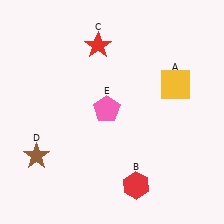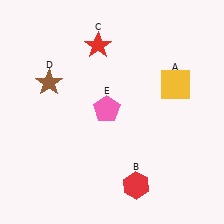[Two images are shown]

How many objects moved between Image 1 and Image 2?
1 object moved between the two images.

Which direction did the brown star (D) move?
The brown star (D) moved up.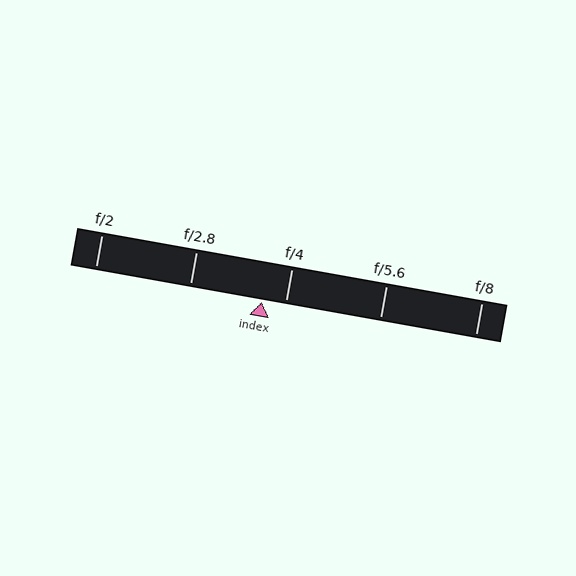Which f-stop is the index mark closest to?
The index mark is closest to f/4.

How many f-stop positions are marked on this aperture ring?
There are 5 f-stop positions marked.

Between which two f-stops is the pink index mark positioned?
The index mark is between f/2.8 and f/4.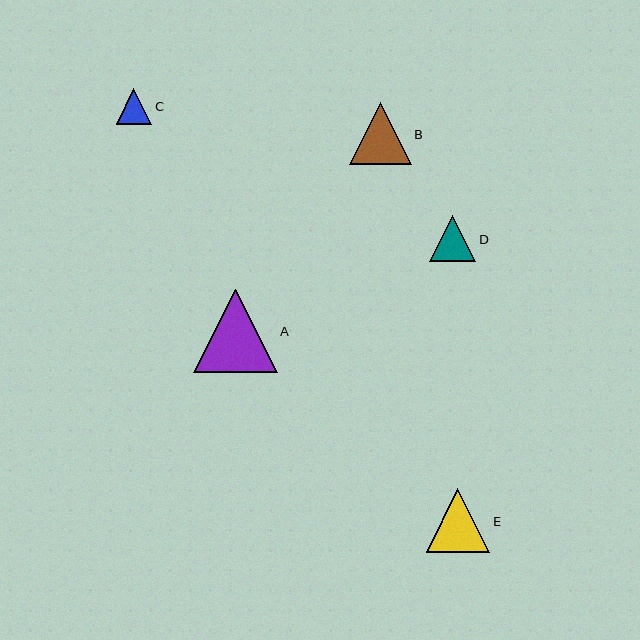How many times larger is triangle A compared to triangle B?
Triangle A is approximately 1.3 times the size of triangle B.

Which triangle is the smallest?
Triangle C is the smallest with a size of approximately 36 pixels.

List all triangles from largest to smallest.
From largest to smallest: A, E, B, D, C.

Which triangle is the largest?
Triangle A is the largest with a size of approximately 84 pixels.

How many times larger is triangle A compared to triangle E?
Triangle A is approximately 1.3 times the size of triangle E.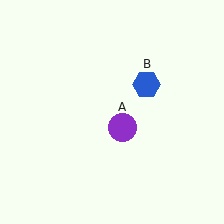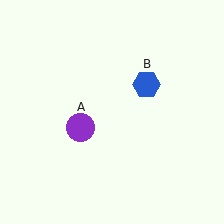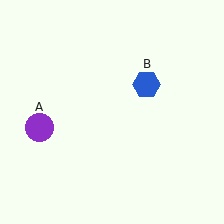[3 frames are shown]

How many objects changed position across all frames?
1 object changed position: purple circle (object A).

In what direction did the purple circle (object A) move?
The purple circle (object A) moved left.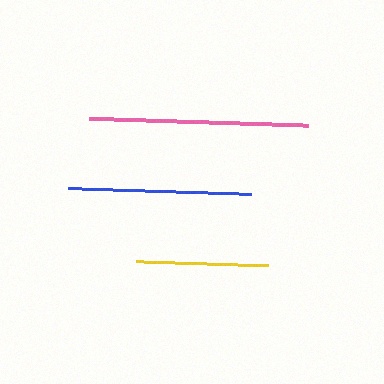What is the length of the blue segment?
The blue segment is approximately 183 pixels long.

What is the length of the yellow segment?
The yellow segment is approximately 132 pixels long.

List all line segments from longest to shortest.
From longest to shortest: pink, blue, yellow.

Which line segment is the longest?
The pink line is the longest at approximately 220 pixels.